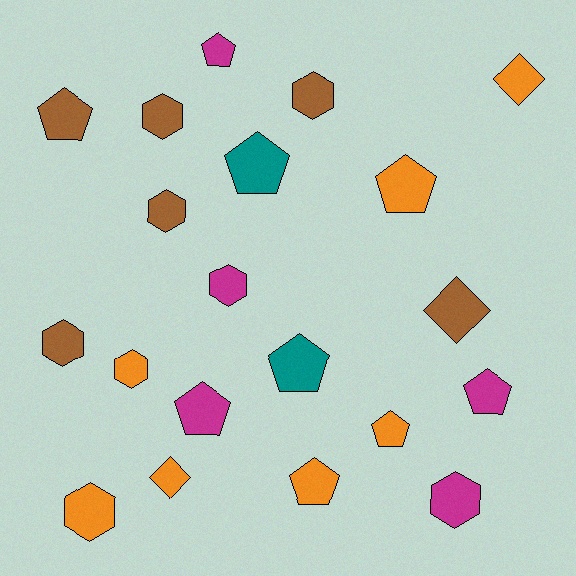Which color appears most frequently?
Orange, with 7 objects.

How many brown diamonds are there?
There is 1 brown diamond.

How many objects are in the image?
There are 20 objects.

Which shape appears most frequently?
Pentagon, with 9 objects.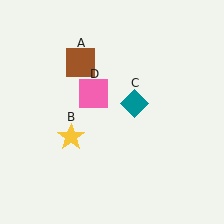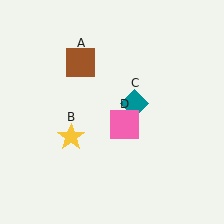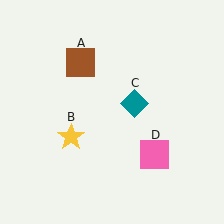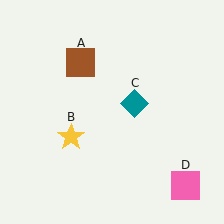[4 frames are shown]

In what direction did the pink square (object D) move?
The pink square (object D) moved down and to the right.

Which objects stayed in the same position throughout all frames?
Brown square (object A) and yellow star (object B) and teal diamond (object C) remained stationary.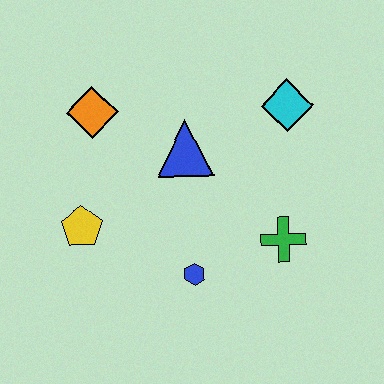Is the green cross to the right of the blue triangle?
Yes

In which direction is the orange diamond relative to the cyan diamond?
The orange diamond is to the left of the cyan diamond.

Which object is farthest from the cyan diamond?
The yellow pentagon is farthest from the cyan diamond.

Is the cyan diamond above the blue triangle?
Yes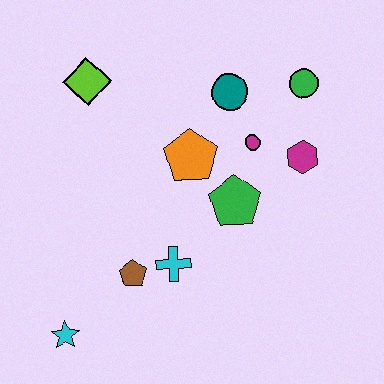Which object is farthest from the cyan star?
The green circle is farthest from the cyan star.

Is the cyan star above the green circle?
No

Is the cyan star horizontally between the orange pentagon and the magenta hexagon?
No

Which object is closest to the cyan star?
The brown pentagon is closest to the cyan star.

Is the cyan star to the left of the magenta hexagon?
Yes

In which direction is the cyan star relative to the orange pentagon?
The cyan star is below the orange pentagon.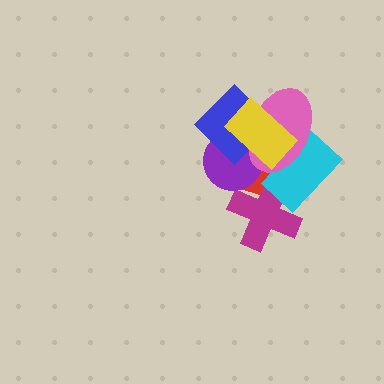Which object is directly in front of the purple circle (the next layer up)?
The blue diamond is directly in front of the purple circle.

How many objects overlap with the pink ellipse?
5 objects overlap with the pink ellipse.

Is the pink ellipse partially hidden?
Yes, it is partially covered by another shape.